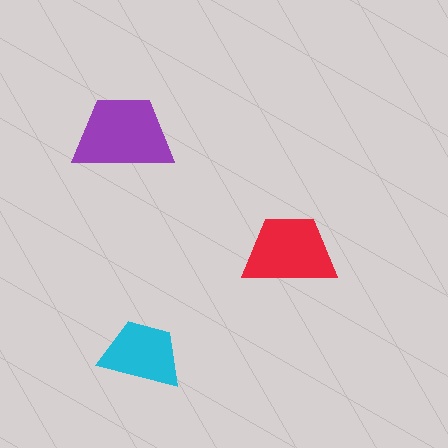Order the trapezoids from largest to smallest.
the purple one, the red one, the cyan one.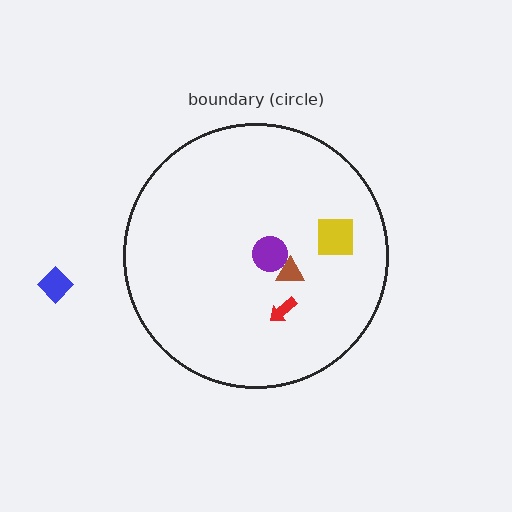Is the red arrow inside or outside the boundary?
Inside.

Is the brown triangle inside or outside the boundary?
Inside.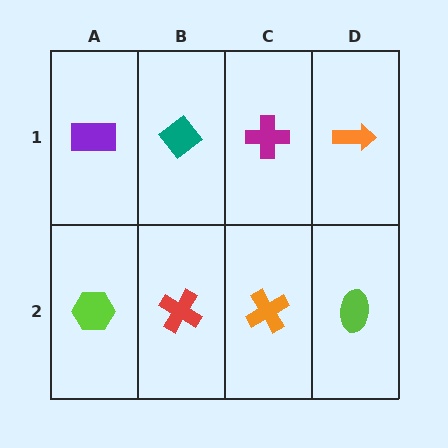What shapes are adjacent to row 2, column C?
A magenta cross (row 1, column C), a red cross (row 2, column B), a lime ellipse (row 2, column D).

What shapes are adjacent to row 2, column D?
An orange arrow (row 1, column D), an orange cross (row 2, column C).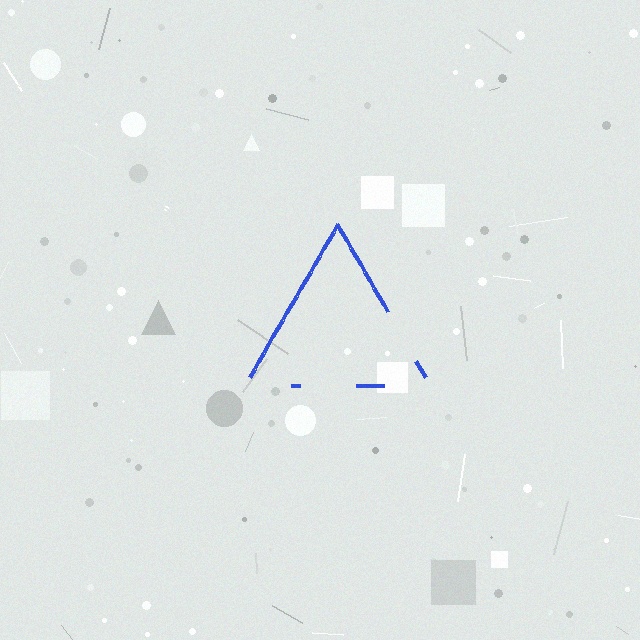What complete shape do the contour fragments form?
The contour fragments form a triangle.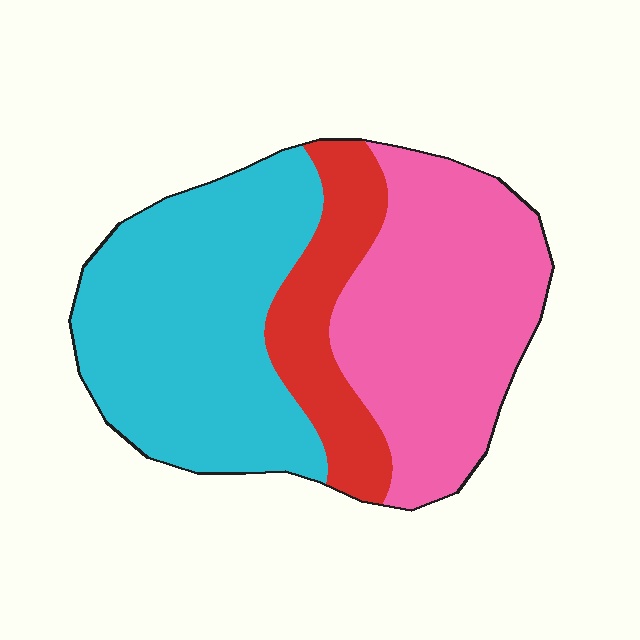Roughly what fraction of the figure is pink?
Pink covers around 40% of the figure.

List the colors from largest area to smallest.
From largest to smallest: cyan, pink, red.